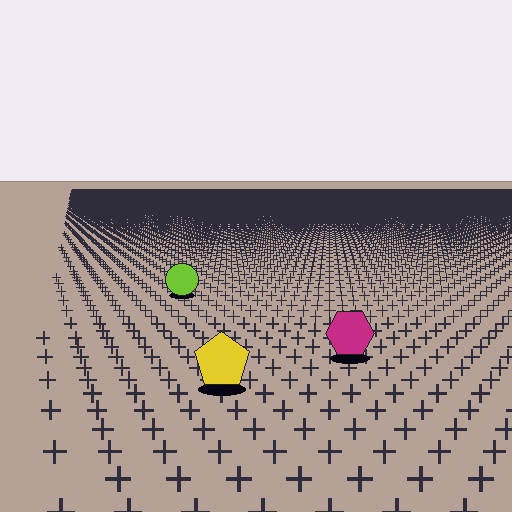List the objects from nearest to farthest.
From nearest to farthest: the yellow pentagon, the magenta hexagon, the lime circle.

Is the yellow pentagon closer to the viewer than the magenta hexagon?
Yes. The yellow pentagon is closer — you can tell from the texture gradient: the ground texture is coarser near it.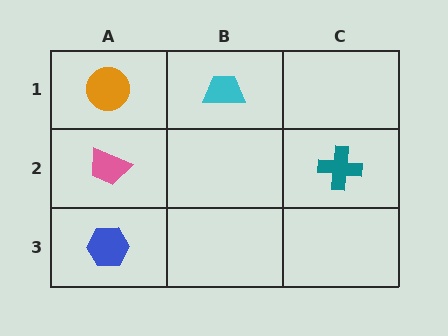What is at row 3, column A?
A blue hexagon.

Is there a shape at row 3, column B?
No, that cell is empty.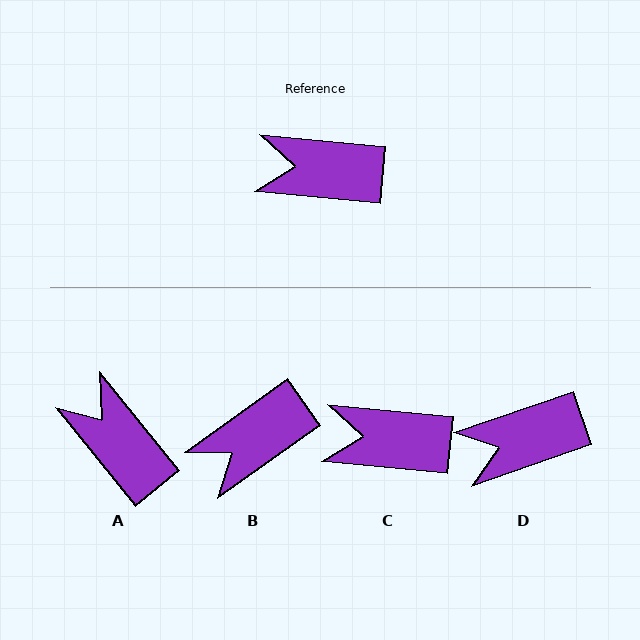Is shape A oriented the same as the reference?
No, it is off by about 45 degrees.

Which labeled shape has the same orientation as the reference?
C.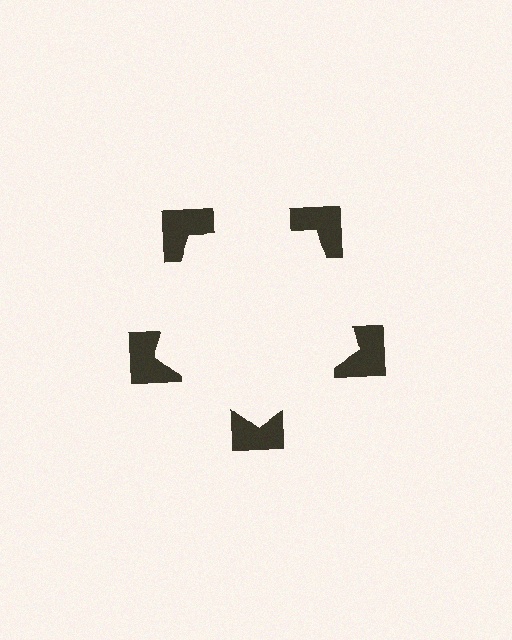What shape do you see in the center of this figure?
An illusory pentagon — its edges are inferred from the aligned wedge cuts in the notched squares, not physically drawn.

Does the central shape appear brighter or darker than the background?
It typically appears slightly brighter than the background, even though no actual brightness change is drawn.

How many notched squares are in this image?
There are 5 — one at each vertex of the illusory pentagon.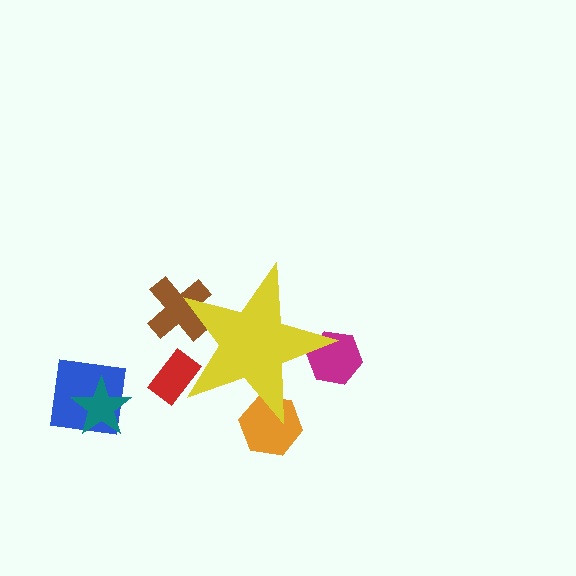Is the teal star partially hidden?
No, the teal star is fully visible.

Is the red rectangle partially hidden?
Yes, the red rectangle is partially hidden behind the yellow star.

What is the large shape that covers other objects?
A yellow star.